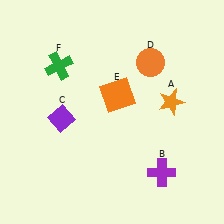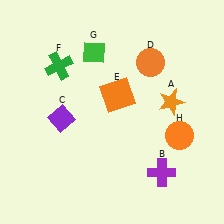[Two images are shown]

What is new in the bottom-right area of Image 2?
An orange circle (H) was added in the bottom-right area of Image 2.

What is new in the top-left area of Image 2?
A green diamond (G) was added in the top-left area of Image 2.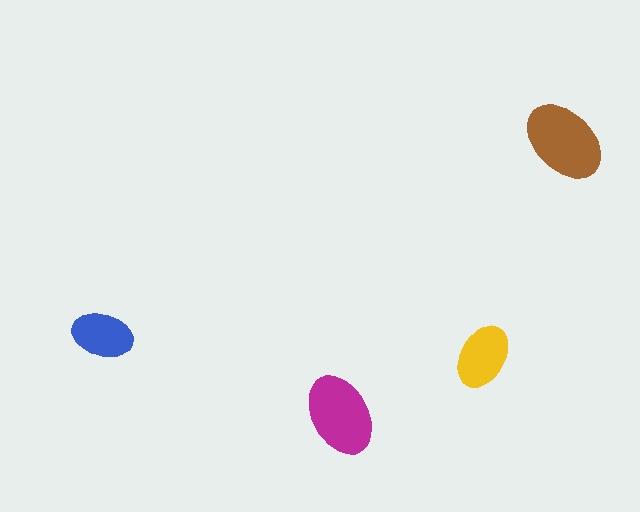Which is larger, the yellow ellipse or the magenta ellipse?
The magenta one.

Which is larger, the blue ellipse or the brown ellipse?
The brown one.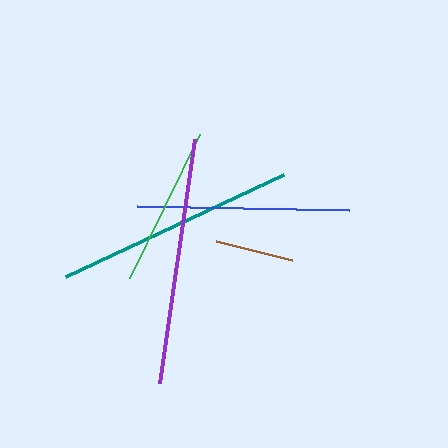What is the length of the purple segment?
The purple segment is approximately 247 pixels long.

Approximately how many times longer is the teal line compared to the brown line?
The teal line is approximately 3.1 times the length of the brown line.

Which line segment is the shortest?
The brown line is the shortest at approximately 78 pixels.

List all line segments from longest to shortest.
From longest to shortest: purple, teal, blue, green, brown.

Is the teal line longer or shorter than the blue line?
The teal line is longer than the blue line.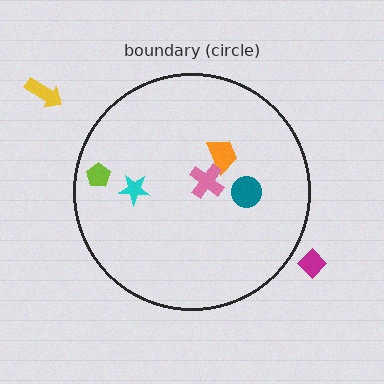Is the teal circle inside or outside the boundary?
Inside.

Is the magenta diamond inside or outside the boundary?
Outside.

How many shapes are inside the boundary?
5 inside, 2 outside.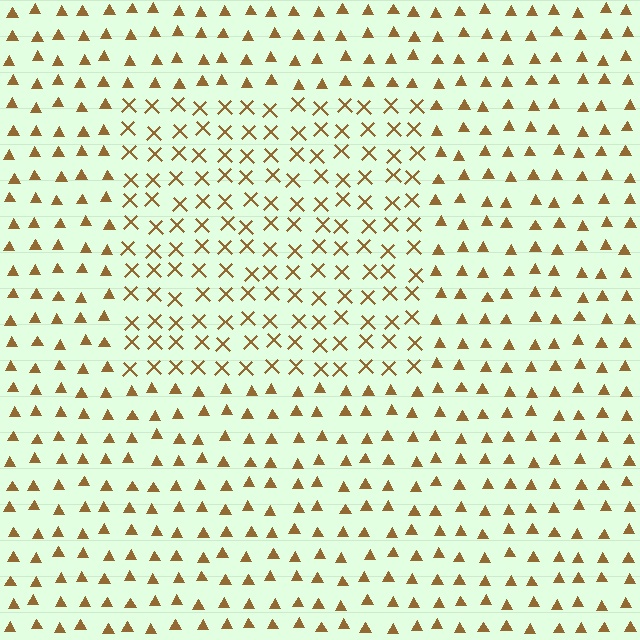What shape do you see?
I see a rectangle.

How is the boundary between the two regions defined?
The boundary is defined by a change in element shape: X marks inside vs. triangles outside. All elements share the same color and spacing.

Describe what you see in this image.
The image is filled with small brown elements arranged in a uniform grid. A rectangle-shaped region contains X marks, while the surrounding area contains triangles. The boundary is defined purely by the change in element shape.